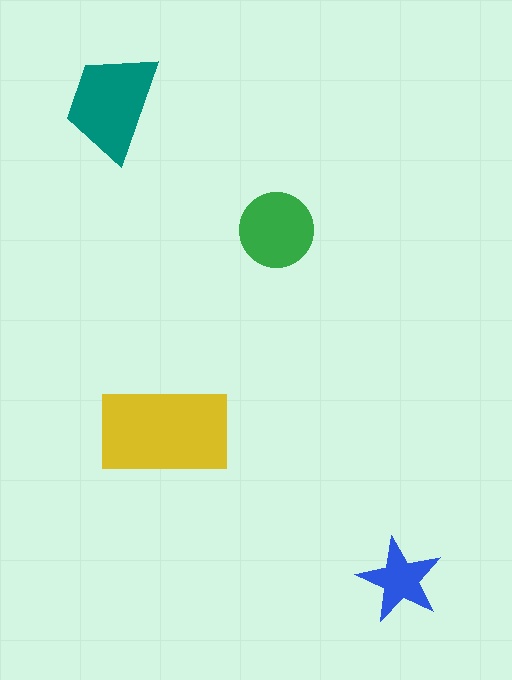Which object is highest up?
The teal trapezoid is topmost.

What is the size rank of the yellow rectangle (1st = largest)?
1st.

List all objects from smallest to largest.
The blue star, the green circle, the teal trapezoid, the yellow rectangle.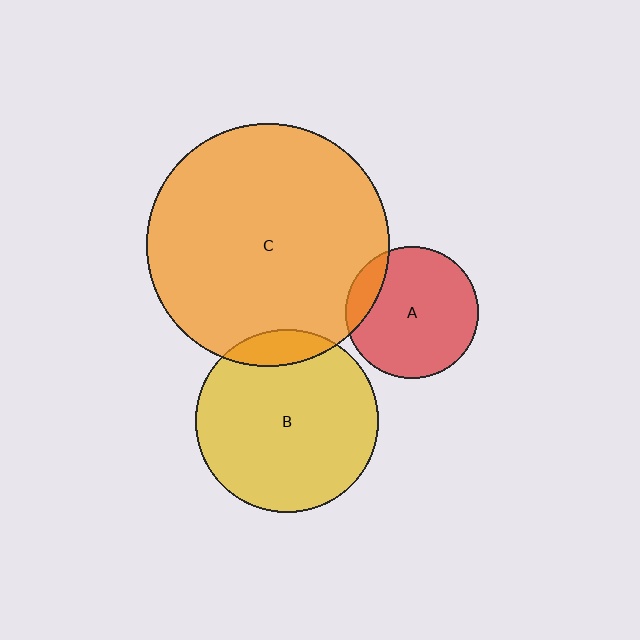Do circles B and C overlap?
Yes.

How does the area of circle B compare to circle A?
Approximately 1.9 times.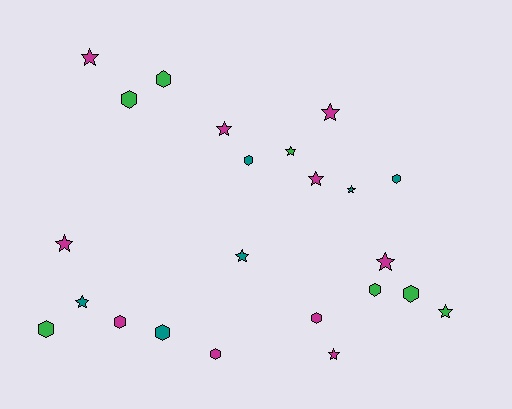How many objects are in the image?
There are 23 objects.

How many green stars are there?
There are 2 green stars.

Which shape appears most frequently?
Star, with 12 objects.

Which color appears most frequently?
Magenta, with 10 objects.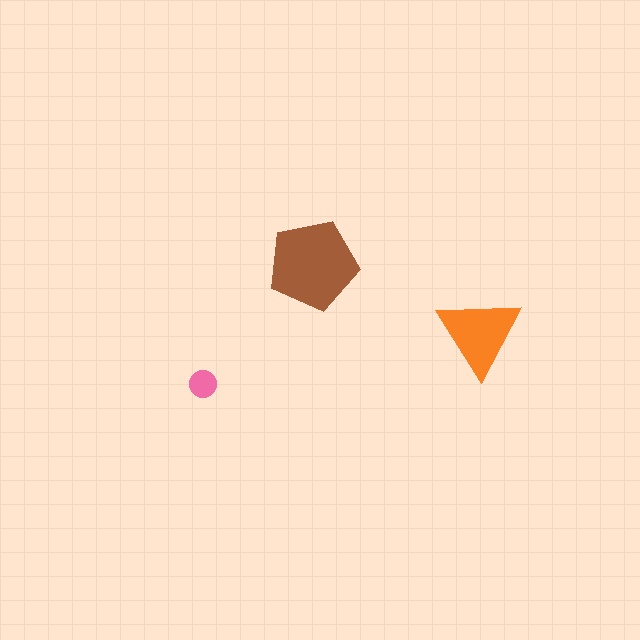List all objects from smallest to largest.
The pink circle, the orange triangle, the brown pentagon.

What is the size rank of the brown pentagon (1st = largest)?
1st.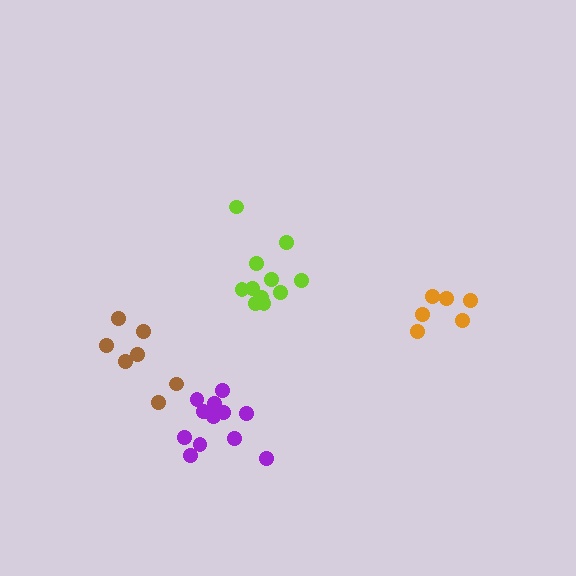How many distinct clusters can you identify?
There are 4 distinct clusters.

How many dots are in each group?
Group 1: 12 dots, Group 2: 6 dots, Group 3: 11 dots, Group 4: 7 dots (36 total).